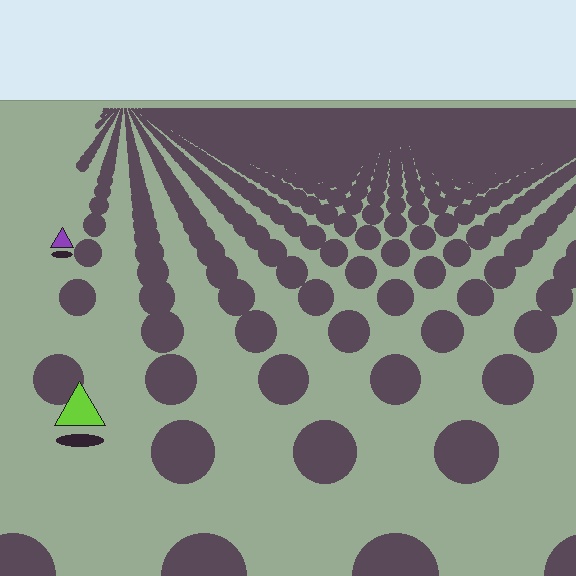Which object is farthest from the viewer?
The purple triangle is farthest from the viewer. It appears smaller and the ground texture around it is denser.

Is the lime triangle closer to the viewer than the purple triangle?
Yes. The lime triangle is closer — you can tell from the texture gradient: the ground texture is coarser near it.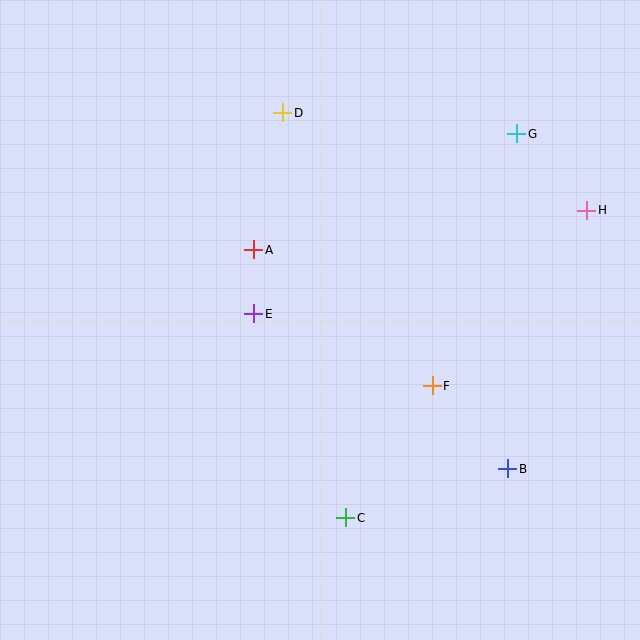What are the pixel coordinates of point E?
Point E is at (254, 314).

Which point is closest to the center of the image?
Point E at (254, 314) is closest to the center.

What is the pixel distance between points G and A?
The distance between G and A is 288 pixels.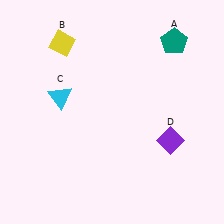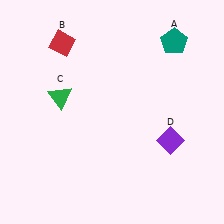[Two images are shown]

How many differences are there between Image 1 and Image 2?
There are 2 differences between the two images.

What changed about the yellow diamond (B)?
In Image 1, B is yellow. In Image 2, it changed to red.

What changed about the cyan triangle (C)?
In Image 1, C is cyan. In Image 2, it changed to green.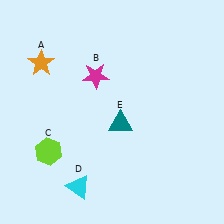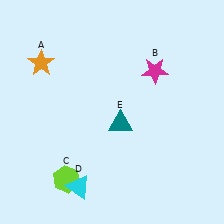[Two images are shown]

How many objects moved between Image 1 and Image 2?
2 objects moved between the two images.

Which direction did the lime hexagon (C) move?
The lime hexagon (C) moved down.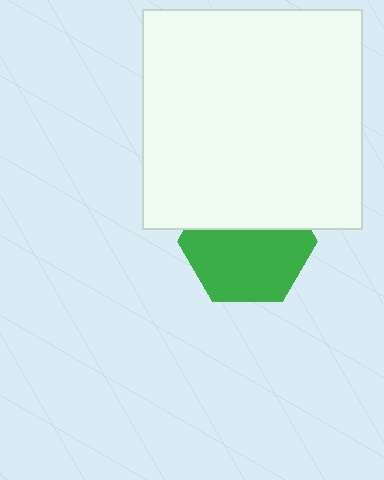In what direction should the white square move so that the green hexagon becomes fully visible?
The white square should move up. That is the shortest direction to clear the overlap and leave the green hexagon fully visible.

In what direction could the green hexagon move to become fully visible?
The green hexagon could move down. That would shift it out from behind the white square entirely.